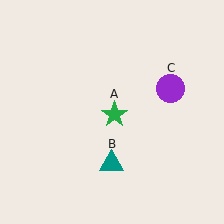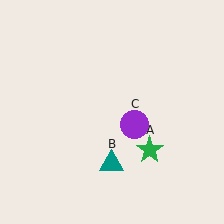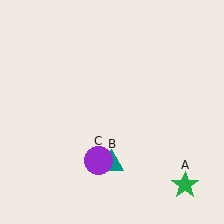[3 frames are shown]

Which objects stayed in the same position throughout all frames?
Teal triangle (object B) remained stationary.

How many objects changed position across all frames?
2 objects changed position: green star (object A), purple circle (object C).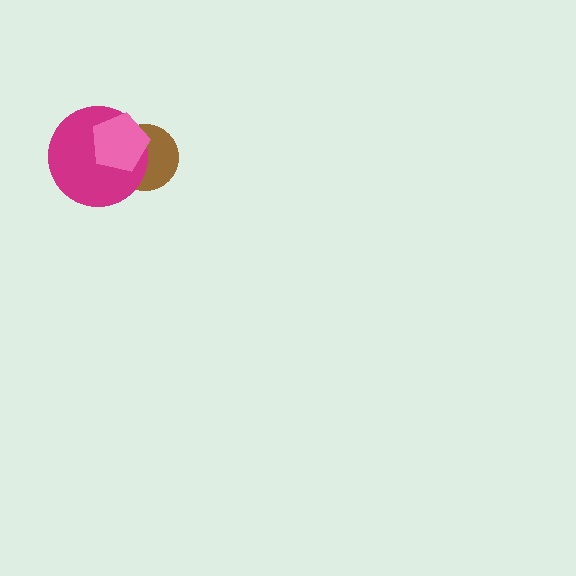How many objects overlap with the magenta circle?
2 objects overlap with the magenta circle.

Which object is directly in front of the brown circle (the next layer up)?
The magenta circle is directly in front of the brown circle.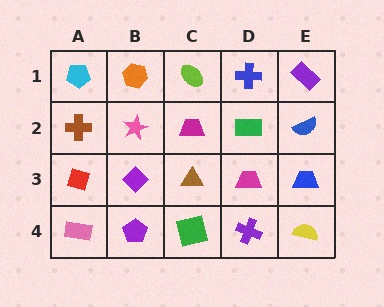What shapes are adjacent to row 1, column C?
A magenta trapezoid (row 2, column C), an orange hexagon (row 1, column B), a blue cross (row 1, column D).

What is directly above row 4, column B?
A purple diamond.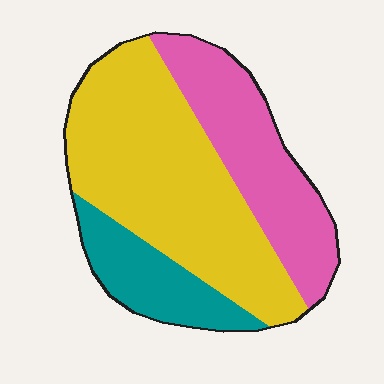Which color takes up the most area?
Yellow, at roughly 55%.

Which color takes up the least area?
Teal, at roughly 15%.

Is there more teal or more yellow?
Yellow.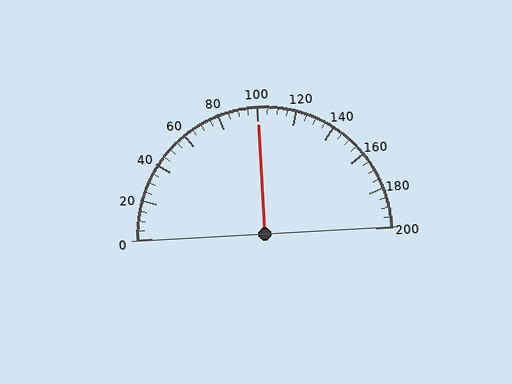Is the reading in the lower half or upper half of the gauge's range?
The reading is in the upper half of the range (0 to 200).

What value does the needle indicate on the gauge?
The needle indicates approximately 100.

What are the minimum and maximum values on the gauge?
The gauge ranges from 0 to 200.